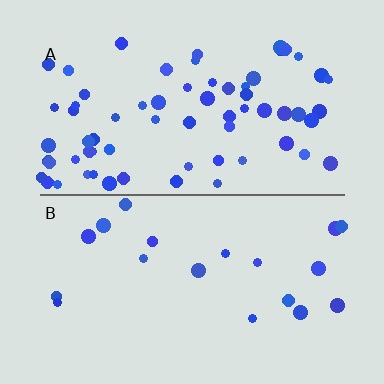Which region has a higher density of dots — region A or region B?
A (the top).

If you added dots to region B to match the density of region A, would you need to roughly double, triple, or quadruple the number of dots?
Approximately triple.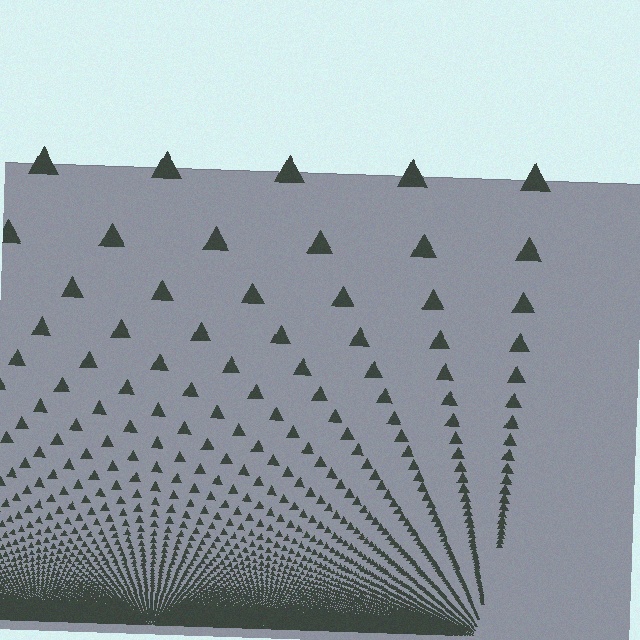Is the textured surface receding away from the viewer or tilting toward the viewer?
The surface appears to tilt toward the viewer. Texture elements get larger and sparser toward the top.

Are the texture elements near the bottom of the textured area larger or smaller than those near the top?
Smaller. The gradient is inverted — elements near the bottom are smaller and denser.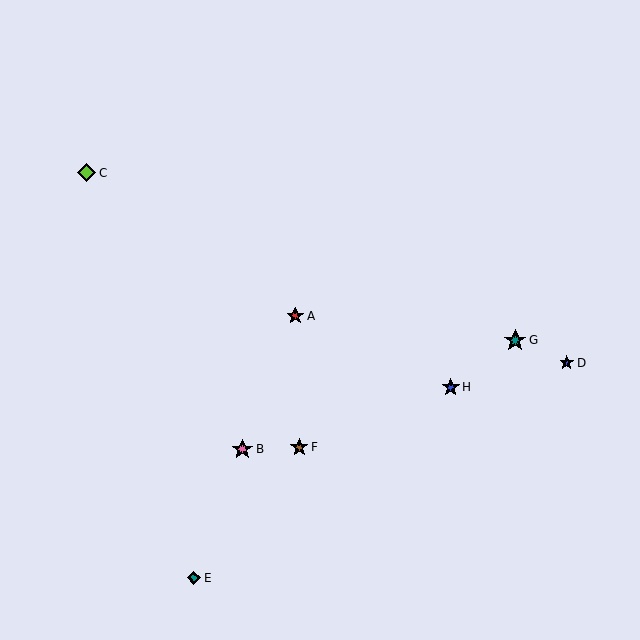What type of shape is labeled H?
Shape H is a blue star.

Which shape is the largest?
The teal star (labeled G) is the largest.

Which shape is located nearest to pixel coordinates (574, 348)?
The blue star (labeled D) at (567, 363) is nearest to that location.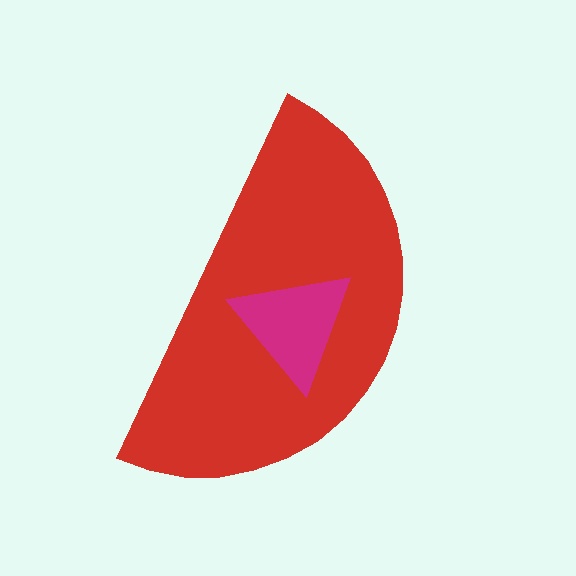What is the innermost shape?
The magenta triangle.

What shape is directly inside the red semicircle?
The magenta triangle.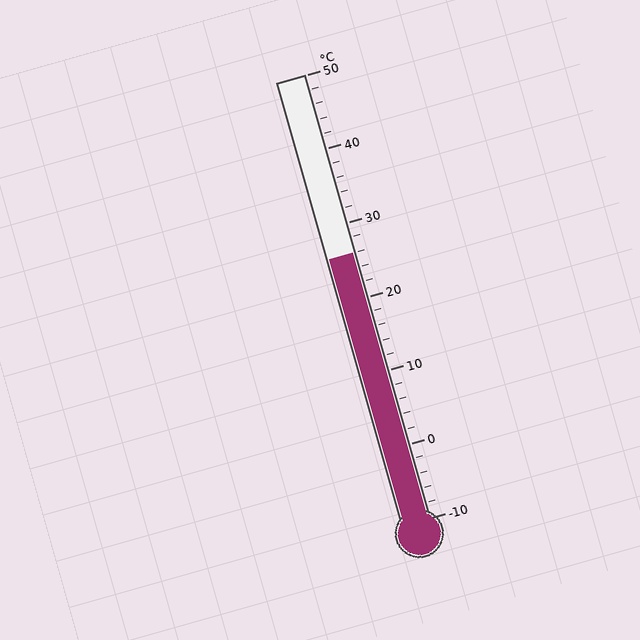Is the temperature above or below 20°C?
The temperature is above 20°C.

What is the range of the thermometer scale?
The thermometer scale ranges from -10°C to 50°C.